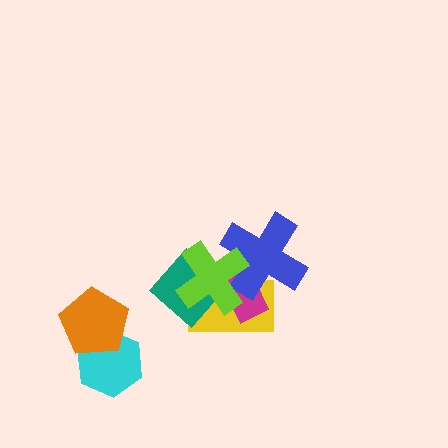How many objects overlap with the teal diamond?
3 objects overlap with the teal diamond.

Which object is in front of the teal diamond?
The lime cross is in front of the teal diamond.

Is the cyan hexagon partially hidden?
Yes, it is partially covered by another shape.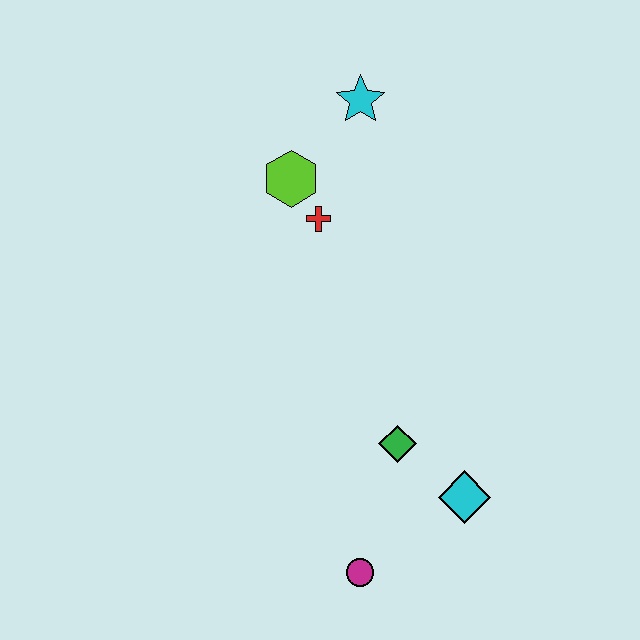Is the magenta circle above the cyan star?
No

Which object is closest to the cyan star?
The lime hexagon is closest to the cyan star.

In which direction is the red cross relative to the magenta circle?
The red cross is above the magenta circle.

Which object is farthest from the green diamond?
The cyan star is farthest from the green diamond.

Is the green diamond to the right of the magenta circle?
Yes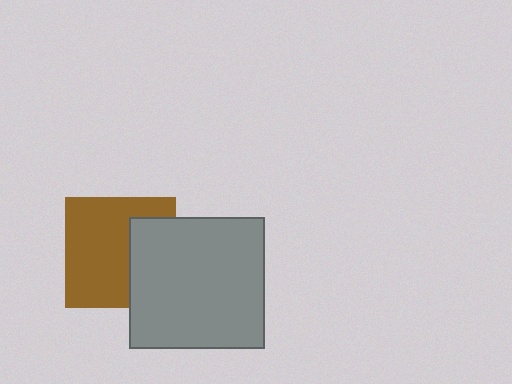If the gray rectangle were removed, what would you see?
You would see the complete brown square.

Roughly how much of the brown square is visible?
Most of it is visible (roughly 66%).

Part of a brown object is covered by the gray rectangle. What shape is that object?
It is a square.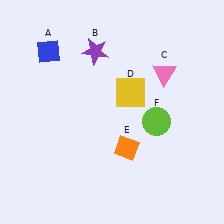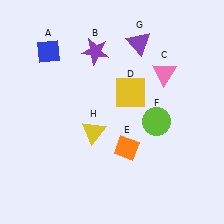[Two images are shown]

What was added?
A purple triangle (G), a yellow triangle (H) were added in Image 2.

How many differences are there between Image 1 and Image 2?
There are 2 differences between the two images.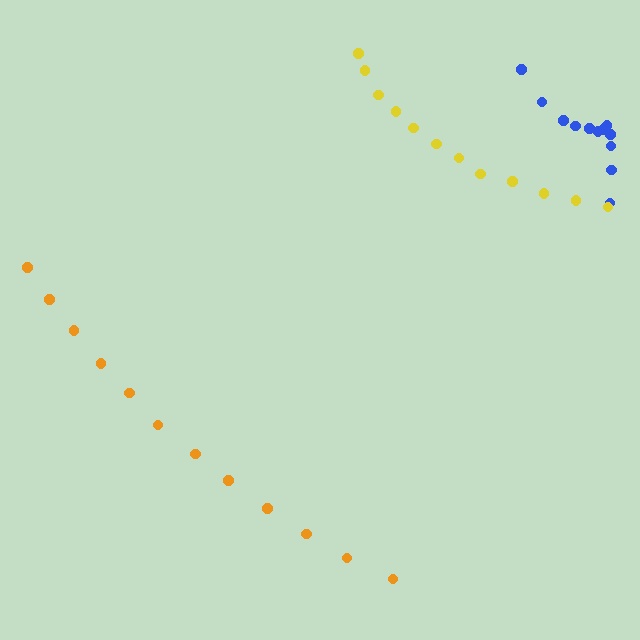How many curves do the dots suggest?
There are 3 distinct paths.